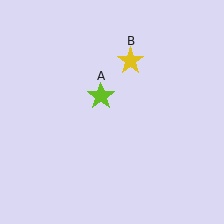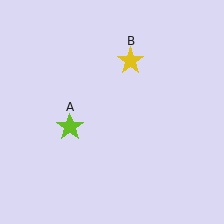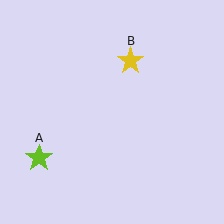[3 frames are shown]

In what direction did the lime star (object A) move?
The lime star (object A) moved down and to the left.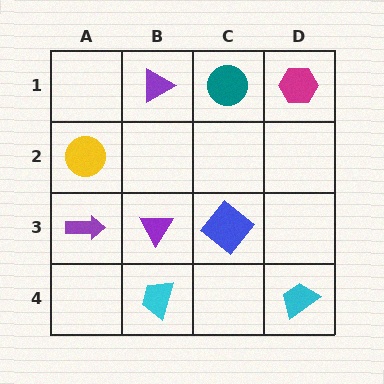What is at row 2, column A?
A yellow circle.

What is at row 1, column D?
A magenta hexagon.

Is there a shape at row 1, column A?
No, that cell is empty.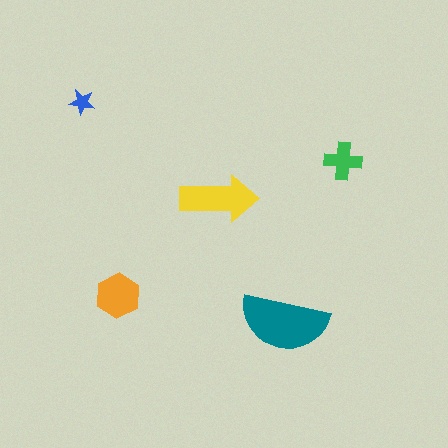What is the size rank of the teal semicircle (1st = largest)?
1st.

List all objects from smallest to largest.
The blue star, the green cross, the orange hexagon, the yellow arrow, the teal semicircle.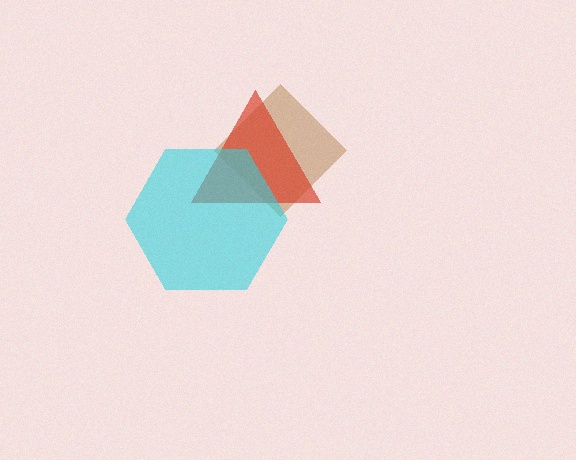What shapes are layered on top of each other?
The layered shapes are: a brown diamond, a red triangle, a cyan hexagon.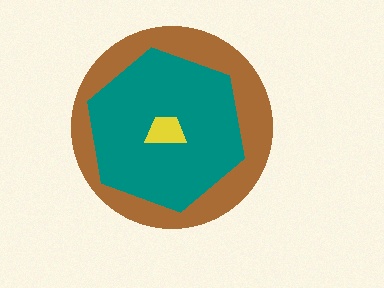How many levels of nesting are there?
3.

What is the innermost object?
The yellow trapezoid.